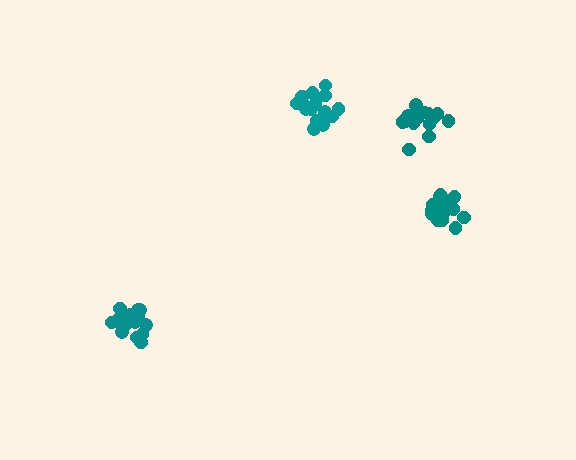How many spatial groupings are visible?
There are 4 spatial groupings.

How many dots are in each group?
Group 1: 18 dots, Group 2: 18 dots, Group 3: 15 dots, Group 4: 20 dots (71 total).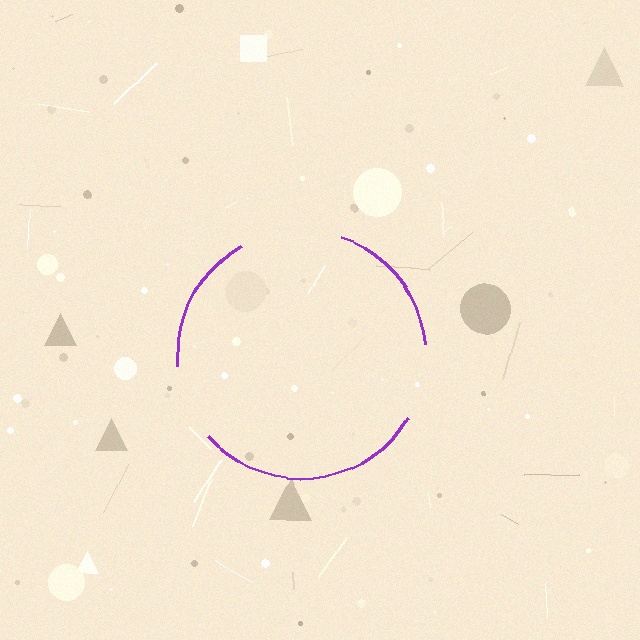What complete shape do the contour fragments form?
The contour fragments form a circle.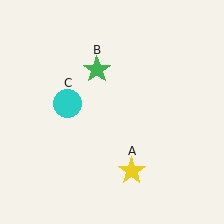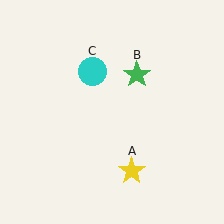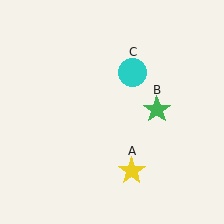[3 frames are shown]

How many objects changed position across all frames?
2 objects changed position: green star (object B), cyan circle (object C).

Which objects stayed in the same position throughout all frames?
Yellow star (object A) remained stationary.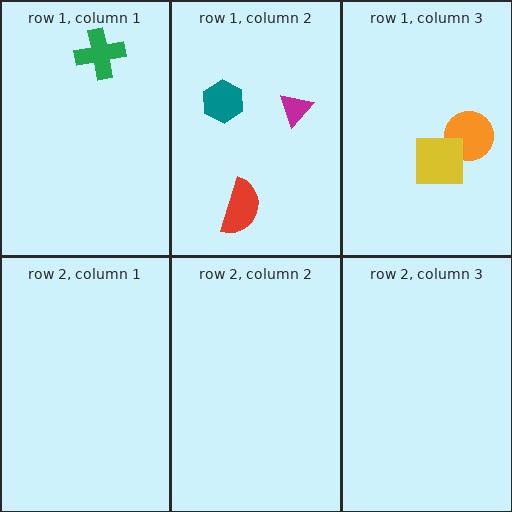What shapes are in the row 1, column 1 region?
The green cross.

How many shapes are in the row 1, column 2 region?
3.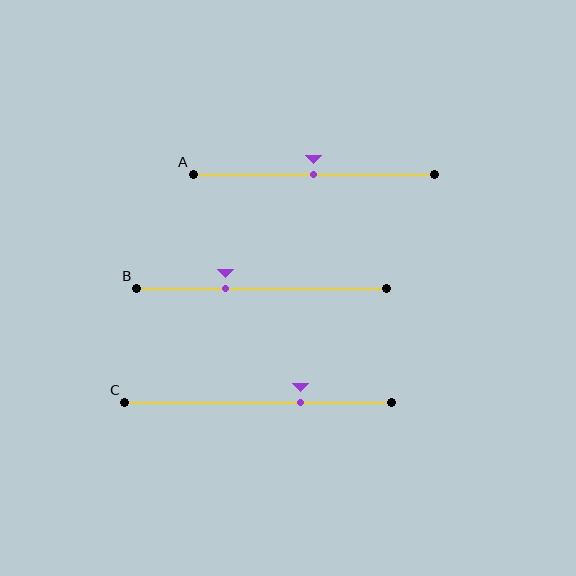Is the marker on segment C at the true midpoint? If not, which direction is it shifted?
No, the marker on segment C is shifted to the right by about 16% of the segment length.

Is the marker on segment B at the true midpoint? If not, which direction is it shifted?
No, the marker on segment B is shifted to the left by about 15% of the segment length.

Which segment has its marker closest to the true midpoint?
Segment A has its marker closest to the true midpoint.